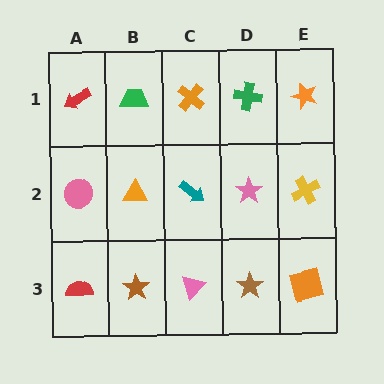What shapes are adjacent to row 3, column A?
A pink circle (row 2, column A), a brown star (row 3, column B).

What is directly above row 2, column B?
A green trapezoid.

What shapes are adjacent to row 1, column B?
An orange triangle (row 2, column B), a red arrow (row 1, column A), an orange cross (row 1, column C).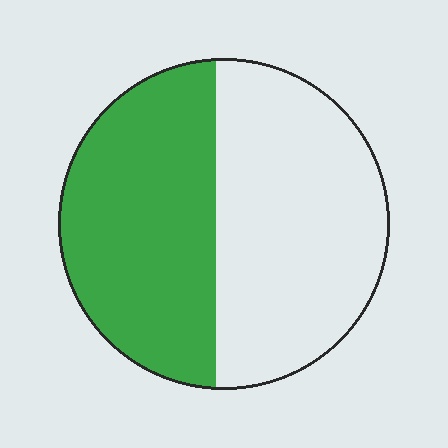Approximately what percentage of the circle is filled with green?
Approximately 45%.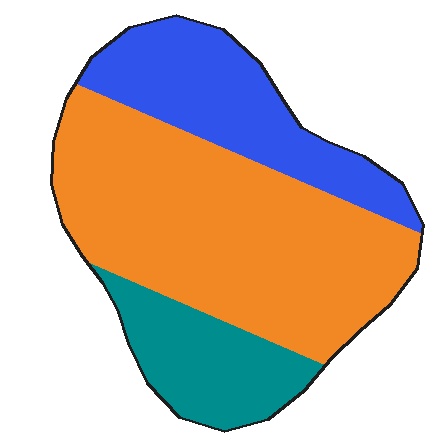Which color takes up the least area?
Teal, at roughly 20%.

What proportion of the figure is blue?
Blue covers 26% of the figure.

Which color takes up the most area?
Orange, at roughly 55%.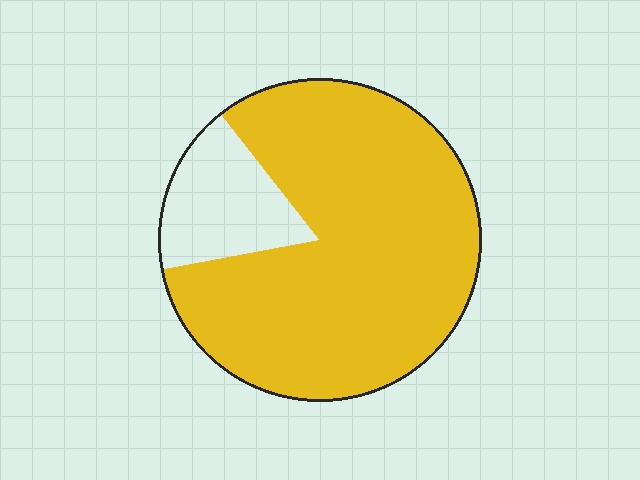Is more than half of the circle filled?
Yes.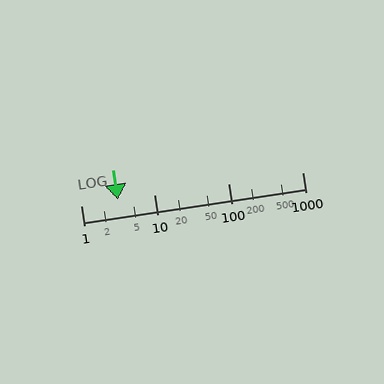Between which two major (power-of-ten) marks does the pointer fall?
The pointer is between 1 and 10.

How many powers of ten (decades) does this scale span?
The scale spans 3 decades, from 1 to 1000.